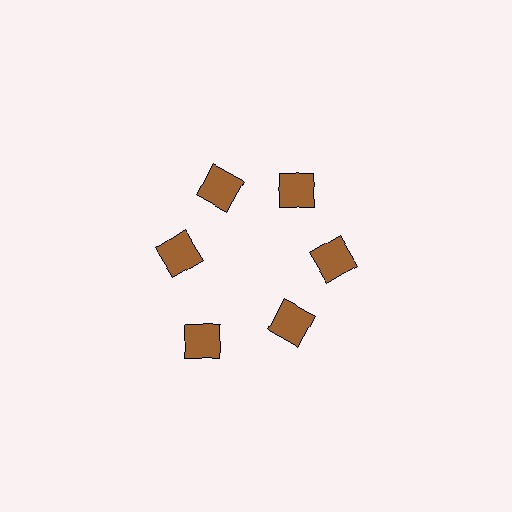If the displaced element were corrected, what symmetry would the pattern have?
It would have 6-fold rotational symmetry — the pattern would map onto itself every 60 degrees.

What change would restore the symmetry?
The symmetry would be restored by moving it inward, back onto the ring so that all 6 squares sit at equal angles and equal distance from the center.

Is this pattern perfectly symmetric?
No. The 6 brown squares are arranged in a ring, but one element near the 7 o'clock position is pushed outward from the center, breaking the 6-fold rotational symmetry.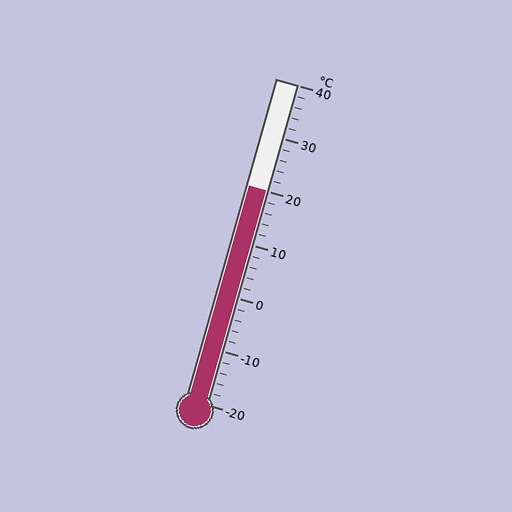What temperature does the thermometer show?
The thermometer shows approximately 20°C.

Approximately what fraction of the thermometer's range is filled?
The thermometer is filled to approximately 65% of its range.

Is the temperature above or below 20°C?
The temperature is at 20°C.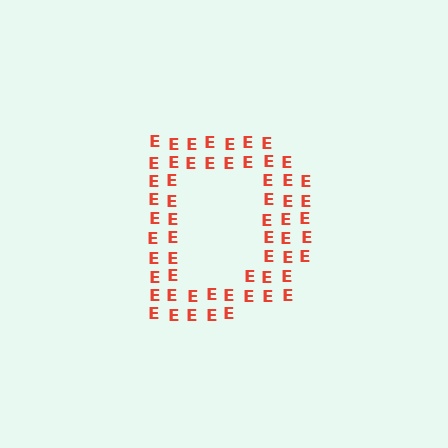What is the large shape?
The large shape is the letter D.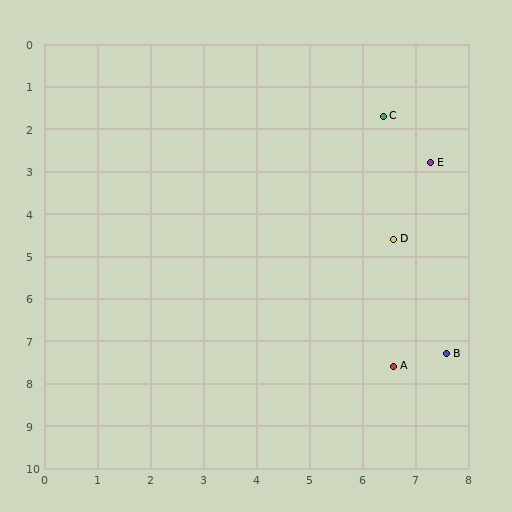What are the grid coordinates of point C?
Point C is at approximately (6.4, 1.7).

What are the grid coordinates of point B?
Point B is at approximately (7.6, 7.3).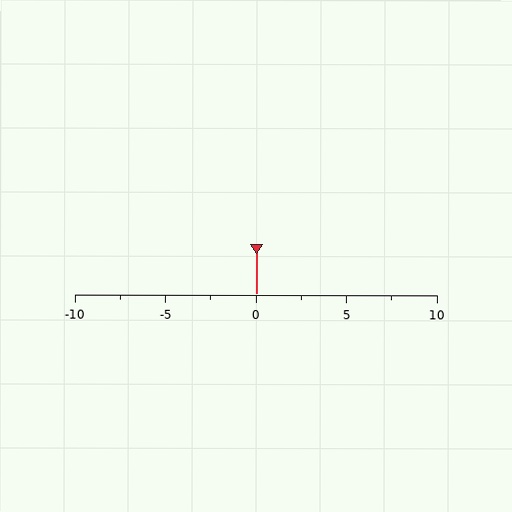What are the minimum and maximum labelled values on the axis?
The axis runs from -10 to 10.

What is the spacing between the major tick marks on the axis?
The major ticks are spaced 5 apart.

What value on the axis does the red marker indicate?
The marker indicates approximately 0.